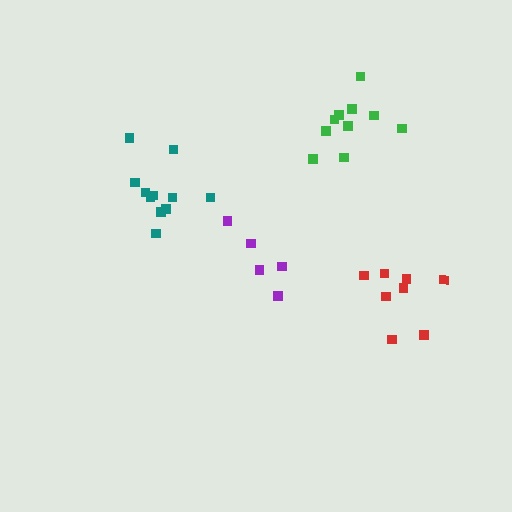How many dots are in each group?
Group 1: 8 dots, Group 2: 5 dots, Group 3: 11 dots, Group 4: 10 dots (34 total).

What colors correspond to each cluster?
The clusters are colored: red, purple, teal, green.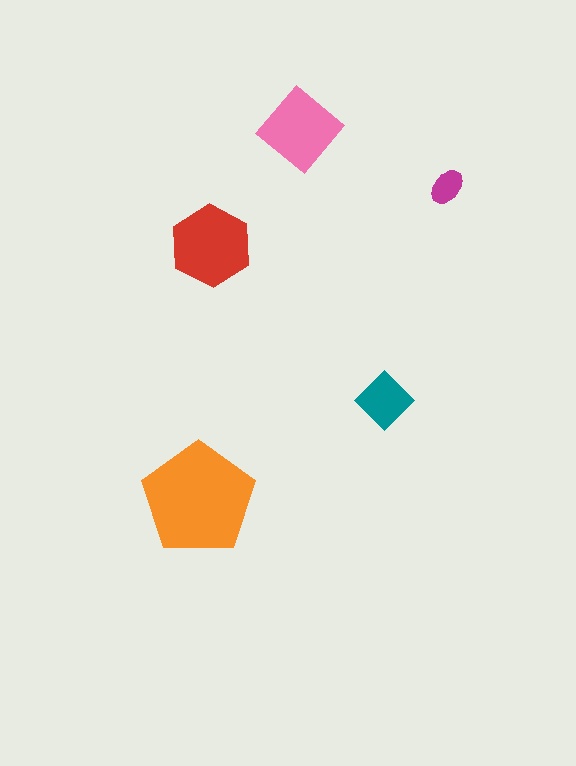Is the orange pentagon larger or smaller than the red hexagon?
Larger.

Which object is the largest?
The orange pentagon.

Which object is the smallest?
The magenta ellipse.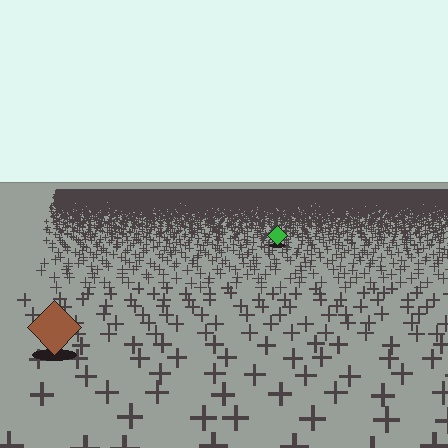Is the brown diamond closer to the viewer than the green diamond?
Yes. The brown diamond is closer — you can tell from the texture gradient: the ground texture is coarser near it.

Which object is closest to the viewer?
The brown diamond is closest. The texture marks near it are larger and more spread out.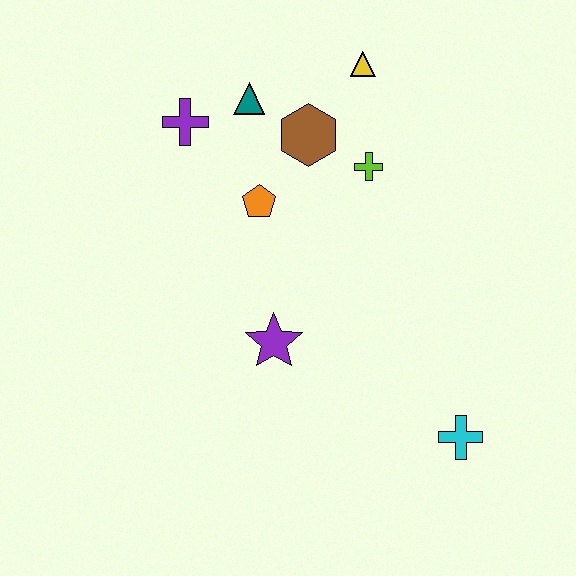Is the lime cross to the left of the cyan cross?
Yes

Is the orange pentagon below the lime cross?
Yes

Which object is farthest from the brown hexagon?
The cyan cross is farthest from the brown hexagon.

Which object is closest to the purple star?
The orange pentagon is closest to the purple star.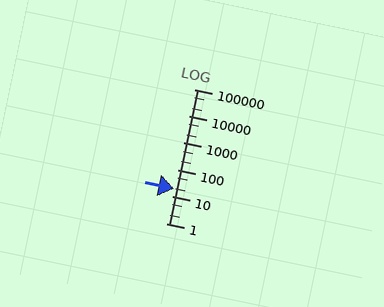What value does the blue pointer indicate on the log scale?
The pointer indicates approximately 20.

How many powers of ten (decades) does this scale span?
The scale spans 5 decades, from 1 to 100000.